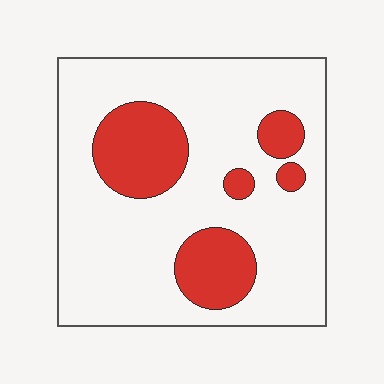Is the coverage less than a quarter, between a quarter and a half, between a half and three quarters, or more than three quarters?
Less than a quarter.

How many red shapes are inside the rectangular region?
5.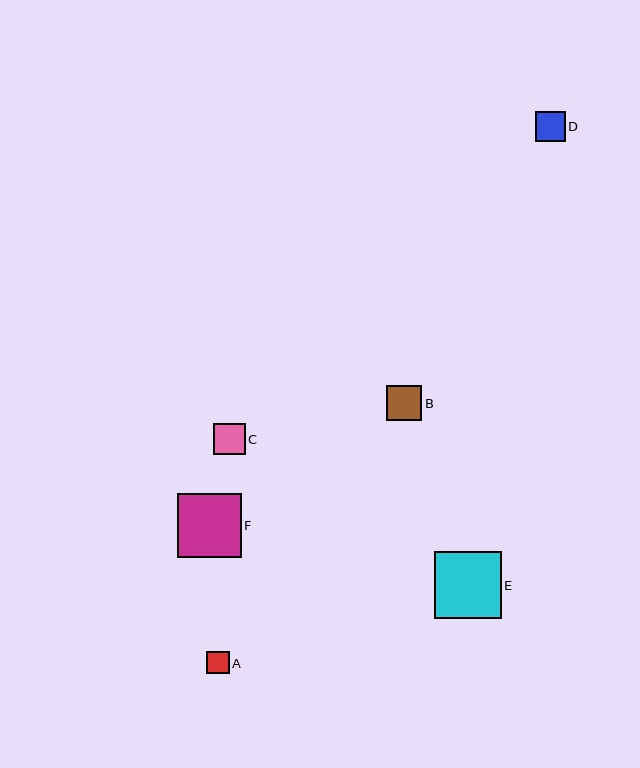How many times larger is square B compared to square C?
Square B is approximately 1.1 times the size of square C.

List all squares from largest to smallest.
From largest to smallest: E, F, B, C, D, A.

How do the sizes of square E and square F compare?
Square E and square F are approximately the same size.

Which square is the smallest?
Square A is the smallest with a size of approximately 23 pixels.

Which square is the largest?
Square E is the largest with a size of approximately 67 pixels.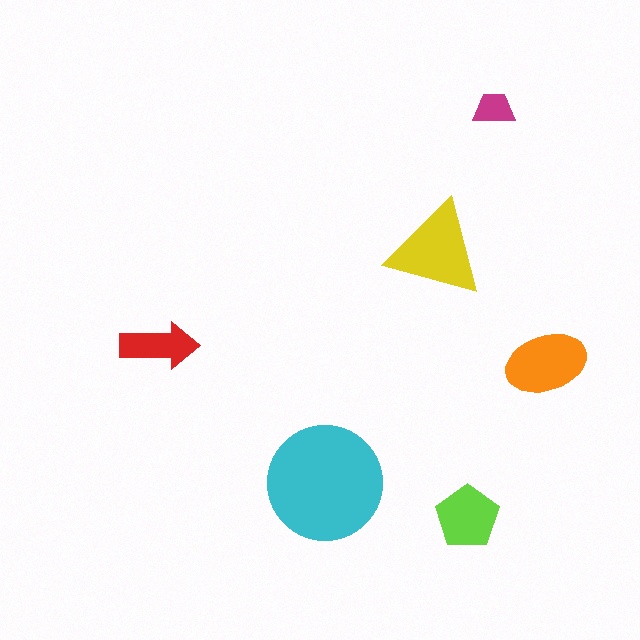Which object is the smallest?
The magenta trapezoid.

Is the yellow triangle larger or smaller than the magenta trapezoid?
Larger.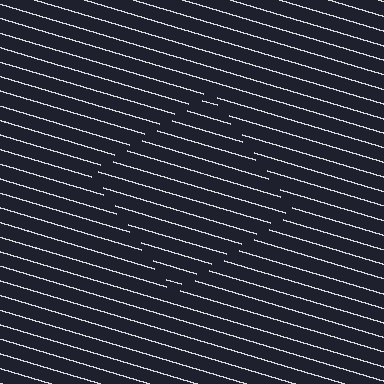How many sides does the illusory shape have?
4 sides — the line-ends trace a square.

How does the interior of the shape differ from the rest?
The interior of the shape contains the same grating, shifted by half a period — the contour is defined by the phase discontinuity where line-ends from the inner and outer gratings abut.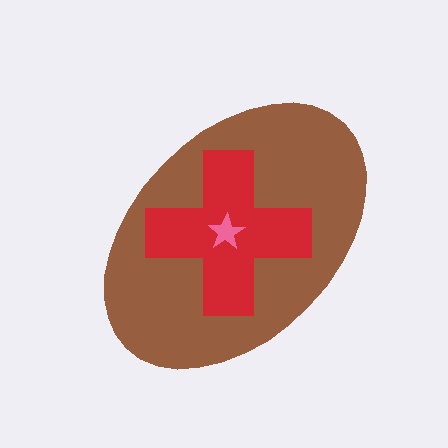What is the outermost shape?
The brown ellipse.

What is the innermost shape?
The pink star.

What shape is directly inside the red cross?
The pink star.